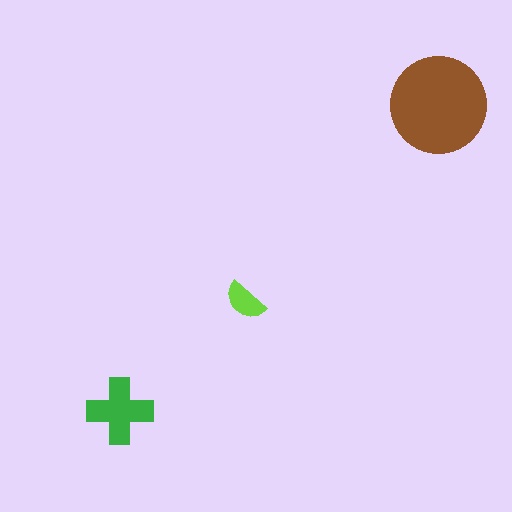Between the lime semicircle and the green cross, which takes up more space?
The green cross.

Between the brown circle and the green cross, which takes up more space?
The brown circle.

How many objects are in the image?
There are 3 objects in the image.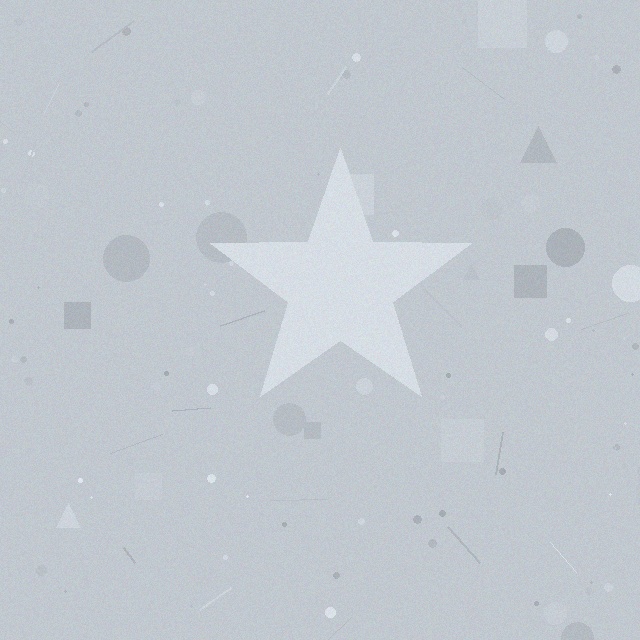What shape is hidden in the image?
A star is hidden in the image.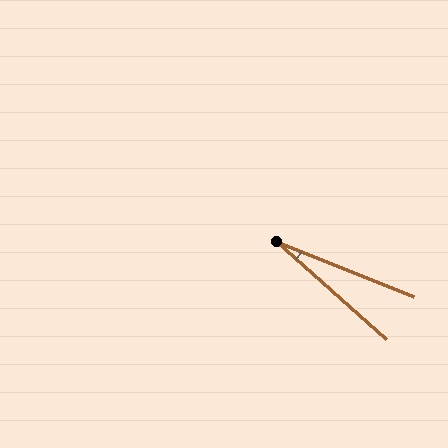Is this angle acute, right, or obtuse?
It is acute.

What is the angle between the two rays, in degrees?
Approximately 20 degrees.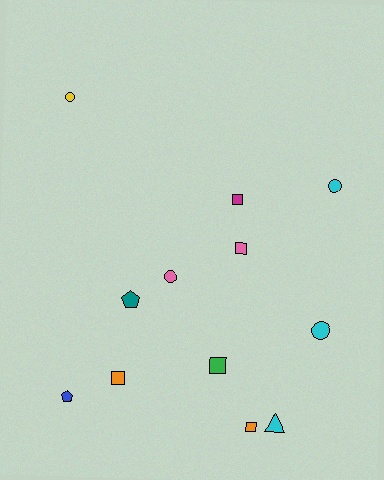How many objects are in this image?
There are 12 objects.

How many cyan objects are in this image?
There are 3 cyan objects.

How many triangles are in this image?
There is 1 triangle.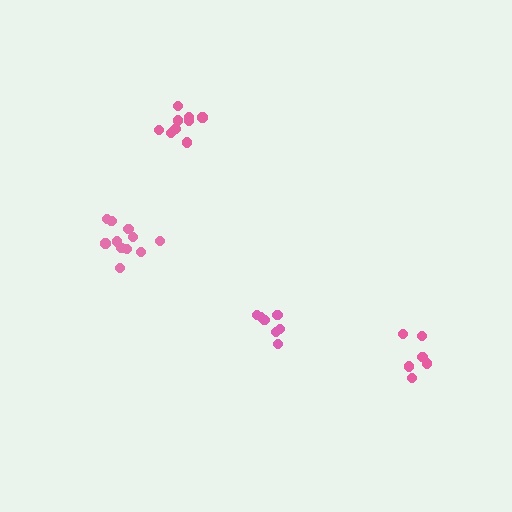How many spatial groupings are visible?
There are 4 spatial groupings.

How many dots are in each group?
Group 1: 6 dots, Group 2: 11 dots, Group 3: 9 dots, Group 4: 7 dots (33 total).